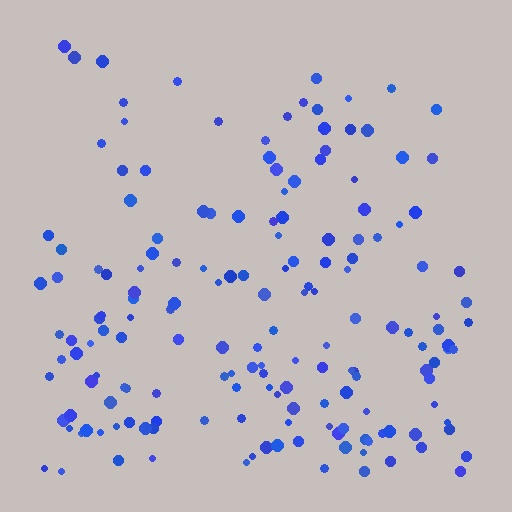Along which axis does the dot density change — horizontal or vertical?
Vertical.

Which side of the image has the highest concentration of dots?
The bottom.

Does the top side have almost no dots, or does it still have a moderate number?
Still a moderate number, just noticeably fewer than the bottom.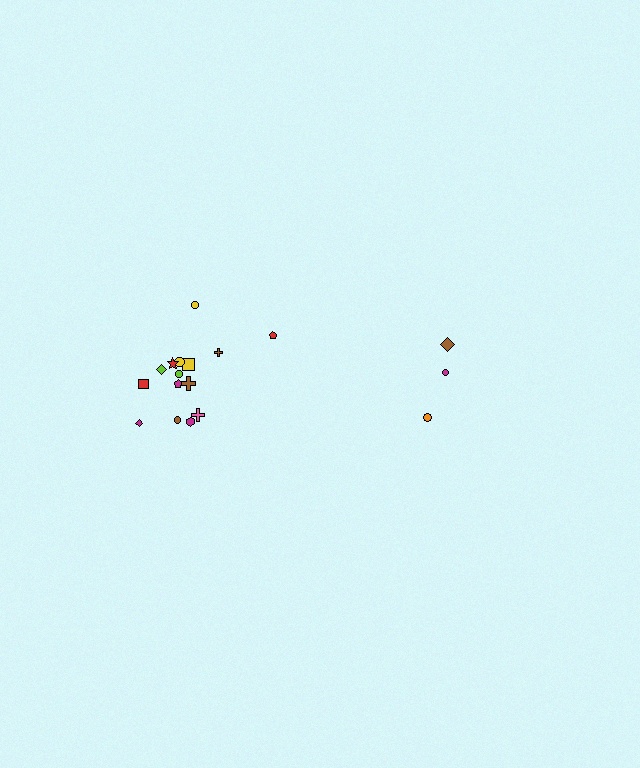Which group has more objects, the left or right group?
The left group.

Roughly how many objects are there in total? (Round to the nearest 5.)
Roughly 20 objects in total.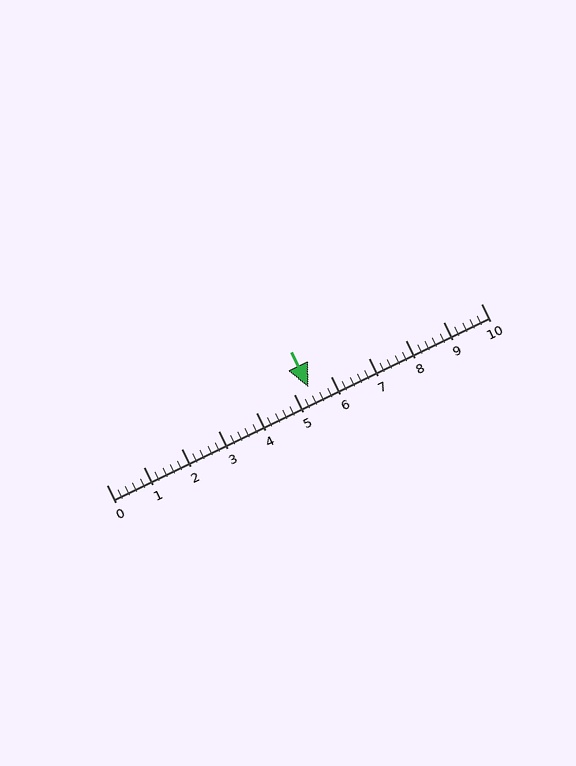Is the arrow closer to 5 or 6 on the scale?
The arrow is closer to 5.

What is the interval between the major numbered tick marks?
The major tick marks are spaced 1 units apart.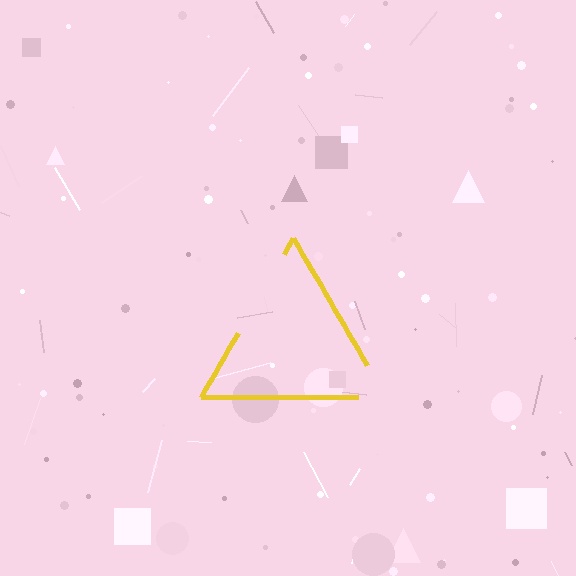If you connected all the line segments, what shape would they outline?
They would outline a triangle.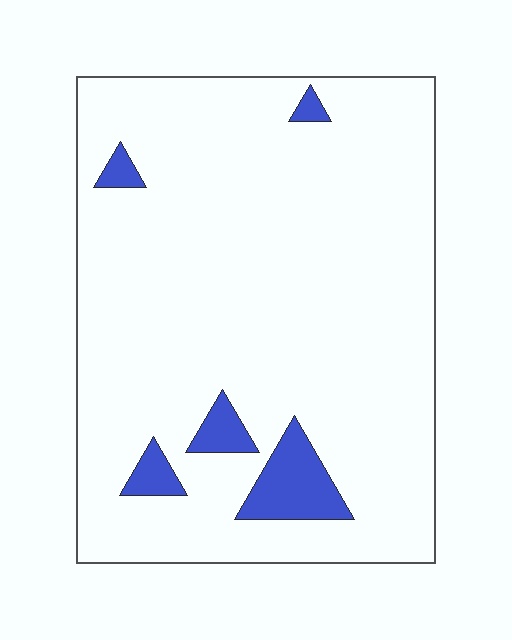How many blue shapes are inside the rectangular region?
5.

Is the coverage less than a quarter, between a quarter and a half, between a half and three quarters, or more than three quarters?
Less than a quarter.